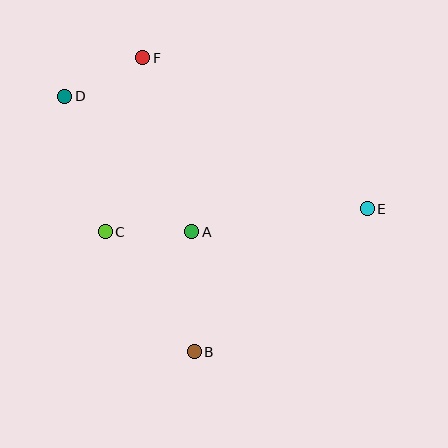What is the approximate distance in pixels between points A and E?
The distance between A and E is approximately 177 pixels.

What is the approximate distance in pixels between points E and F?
The distance between E and F is approximately 270 pixels.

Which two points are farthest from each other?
Points D and E are farthest from each other.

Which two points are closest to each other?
Points A and C are closest to each other.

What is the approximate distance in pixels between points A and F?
The distance between A and F is approximately 181 pixels.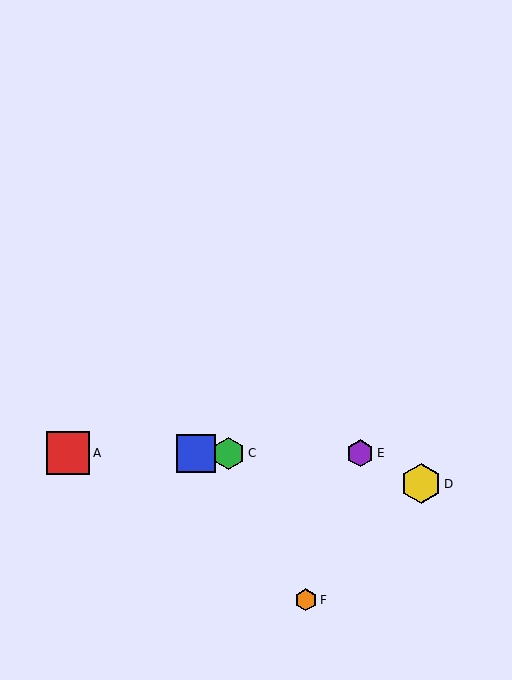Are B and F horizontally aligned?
No, B is at y≈453 and F is at y≈600.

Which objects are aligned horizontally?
Objects A, B, C, E are aligned horizontally.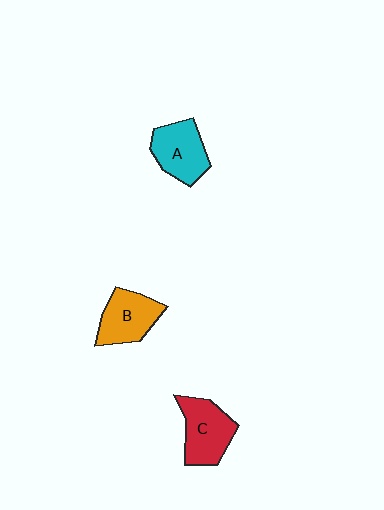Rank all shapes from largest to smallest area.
From largest to smallest: C (red), A (cyan), B (orange).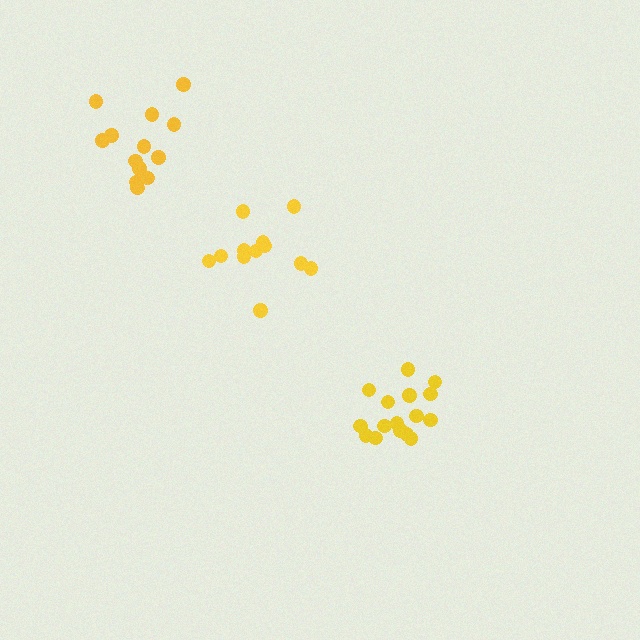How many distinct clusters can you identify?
There are 3 distinct clusters.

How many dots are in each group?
Group 1: 13 dots, Group 2: 16 dots, Group 3: 12 dots (41 total).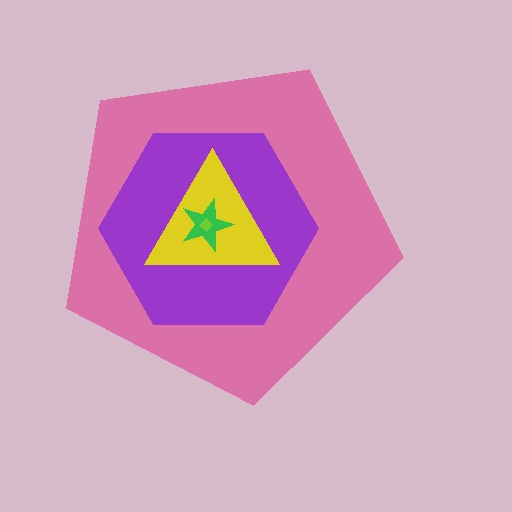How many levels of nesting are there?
5.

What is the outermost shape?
The pink pentagon.